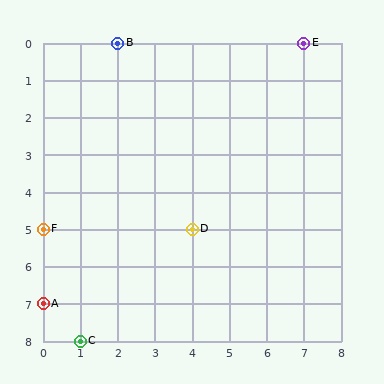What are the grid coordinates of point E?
Point E is at grid coordinates (7, 0).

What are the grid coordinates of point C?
Point C is at grid coordinates (1, 8).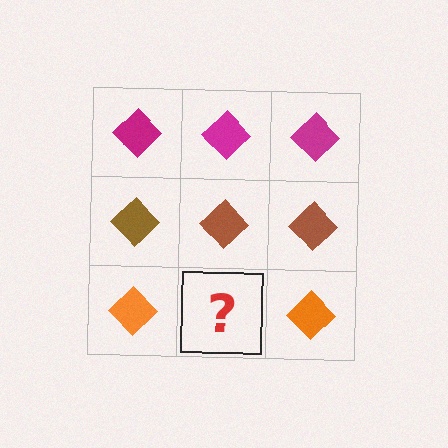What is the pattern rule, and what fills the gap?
The rule is that each row has a consistent color. The gap should be filled with an orange diamond.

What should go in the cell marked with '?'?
The missing cell should contain an orange diamond.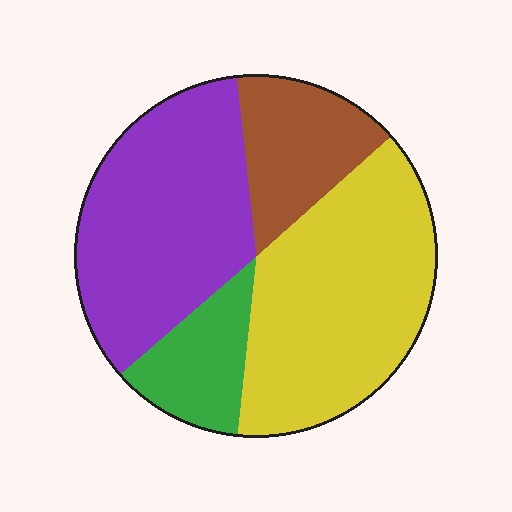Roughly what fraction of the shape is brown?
Brown covers around 15% of the shape.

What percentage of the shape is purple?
Purple takes up about one third (1/3) of the shape.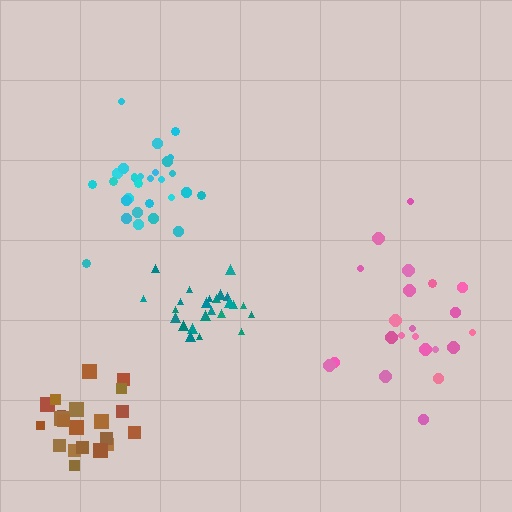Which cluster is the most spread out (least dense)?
Pink.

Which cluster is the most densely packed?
Teal.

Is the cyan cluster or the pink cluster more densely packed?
Cyan.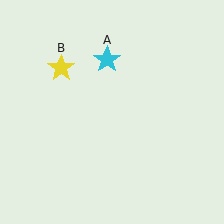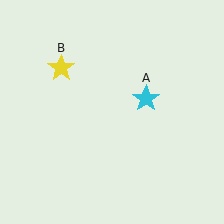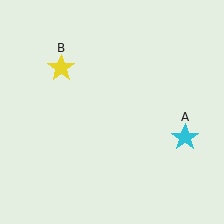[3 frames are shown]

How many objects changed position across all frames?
1 object changed position: cyan star (object A).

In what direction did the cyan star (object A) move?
The cyan star (object A) moved down and to the right.